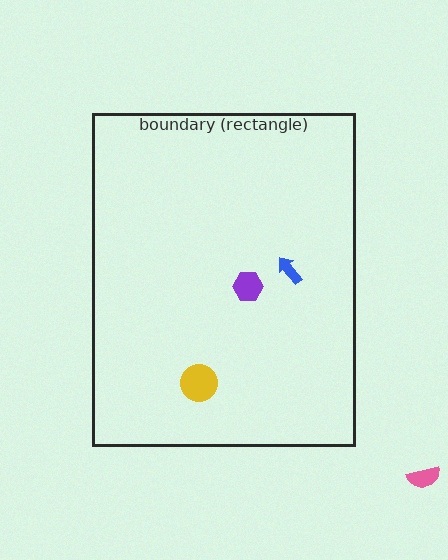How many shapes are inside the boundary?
3 inside, 1 outside.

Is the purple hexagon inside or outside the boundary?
Inside.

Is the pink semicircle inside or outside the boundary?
Outside.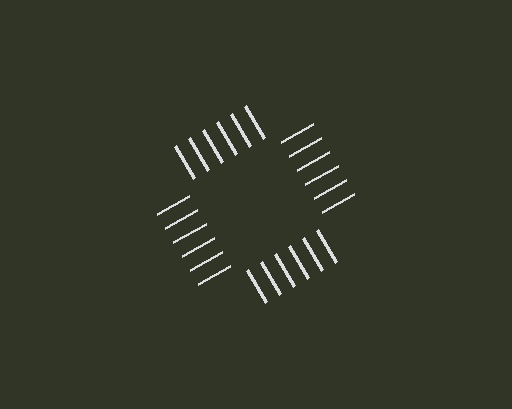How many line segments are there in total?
24 — 6 along each of the 4 edges.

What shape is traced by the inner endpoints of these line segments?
An illusory square — the line segments terminate on its edges but no continuous stroke is drawn.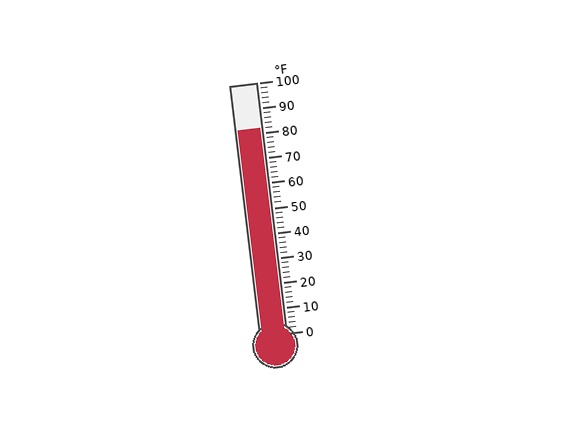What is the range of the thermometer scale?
The thermometer scale ranges from 0°F to 100°F.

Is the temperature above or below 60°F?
The temperature is above 60°F.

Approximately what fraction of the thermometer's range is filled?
The thermometer is filled to approximately 80% of its range.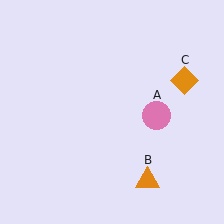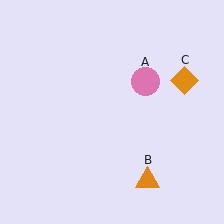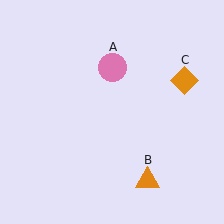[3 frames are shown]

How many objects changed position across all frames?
1 object changed position: pink circle (object A).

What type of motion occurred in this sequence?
The pink circle (object A) rotated counterclockwise around the center of the scene.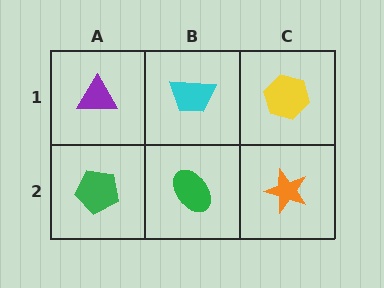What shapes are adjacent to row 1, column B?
A green ellipse (row 2, column B), a purple triangle (row 1, column A), a yellow hexagon (row 1, column C).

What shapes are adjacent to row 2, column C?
A yellow hexagon (row 1, column C), a green ellipse (row 2, column B).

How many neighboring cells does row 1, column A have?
2.